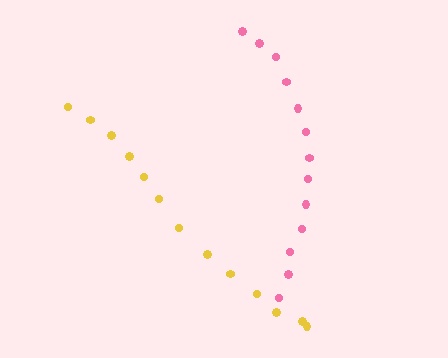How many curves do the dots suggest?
There are 2 distinct paths.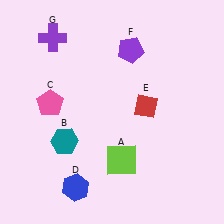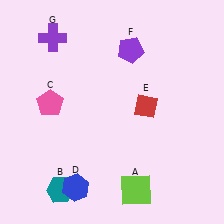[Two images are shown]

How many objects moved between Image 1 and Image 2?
2 objects moved between the two images.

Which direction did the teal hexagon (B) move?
The teal hexagon (B) moved down.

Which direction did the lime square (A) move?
The lime square (A) moved down.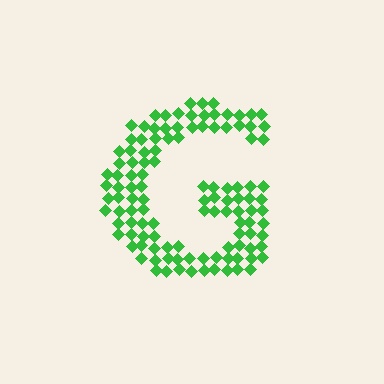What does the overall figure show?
The overall figure shows the letter G.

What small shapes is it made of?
It is made of small diamonds.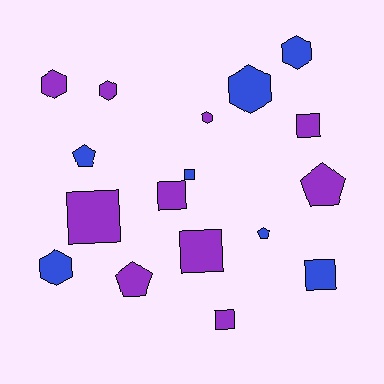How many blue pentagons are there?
There are 2 blue pentagons.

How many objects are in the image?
There are 17 objects.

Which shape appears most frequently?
Square, with 7 objects.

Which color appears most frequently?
Purple, with 10 objects.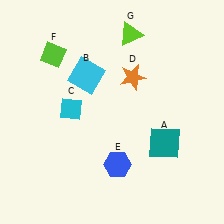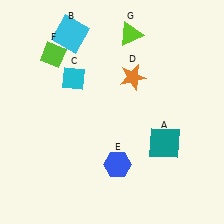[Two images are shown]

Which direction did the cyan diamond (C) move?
The cyan diamond (C) moved up.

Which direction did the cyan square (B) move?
The cyan square (B) moved up.